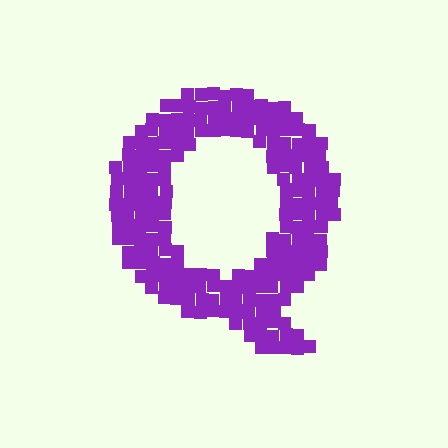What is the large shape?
The large shape is the letter Q.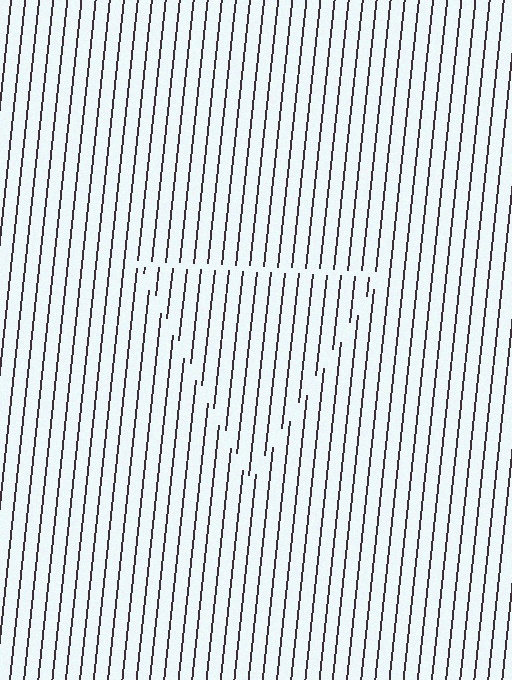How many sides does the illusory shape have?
3 sides — the line-ends trace a triangle.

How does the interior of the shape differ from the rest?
The interior of the shape contains the same grating, shifted by half a period — the contour is defined by the phase discontinuity where line-ends from the inner and outer gratings abut.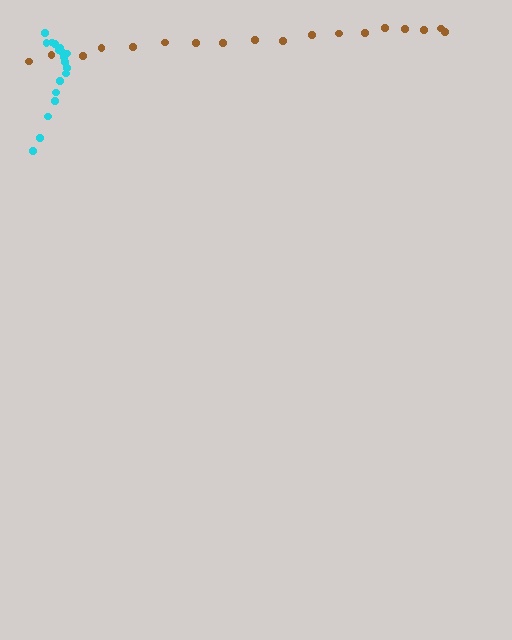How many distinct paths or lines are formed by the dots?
There are 2 distinct paths.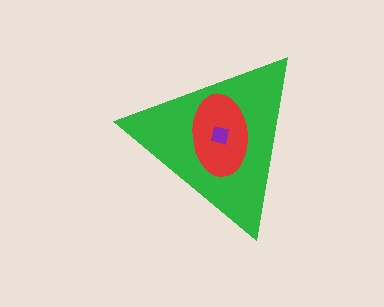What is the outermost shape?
The green triangle.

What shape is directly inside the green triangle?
The red ellipse.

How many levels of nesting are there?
3.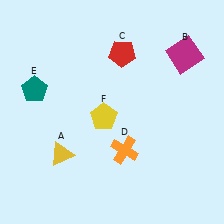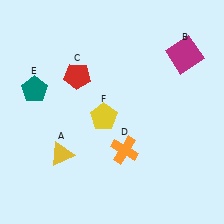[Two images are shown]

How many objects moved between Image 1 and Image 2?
1 object moved between the two images.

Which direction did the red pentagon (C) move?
The red pentagon (C) moved left.